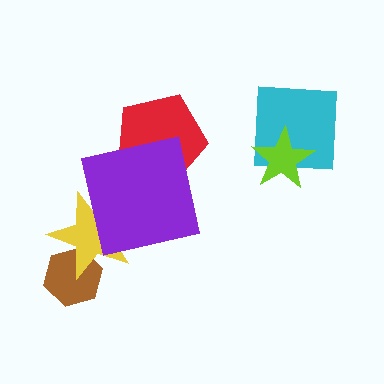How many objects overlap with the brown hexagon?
1 object overlaps with the brown hexagon.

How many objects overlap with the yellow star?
2 objects overlap with the yellow star.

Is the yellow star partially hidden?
Yes, it is partially covered by another shape.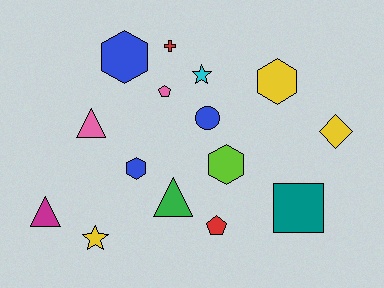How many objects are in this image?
There are 15 objects.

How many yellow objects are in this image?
There are 3 yellow objects.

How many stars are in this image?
There are 2 stars.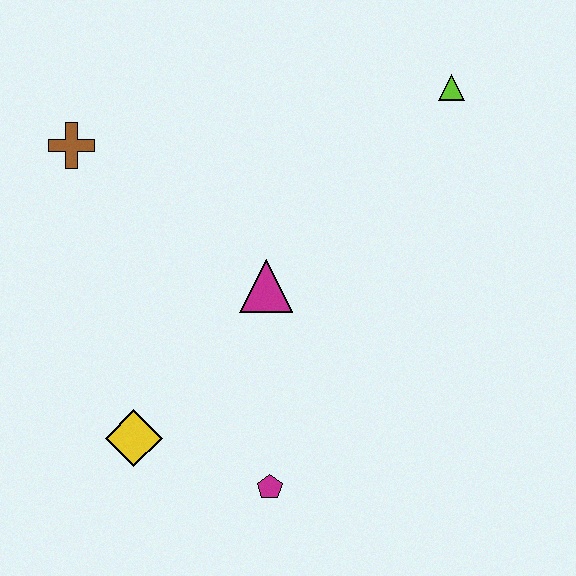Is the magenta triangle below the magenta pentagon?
No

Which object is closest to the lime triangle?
The magenta triangle is closest to the lime triangle.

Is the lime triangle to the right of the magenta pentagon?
Yes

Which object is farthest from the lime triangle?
The yellow diamond is farthest from the lime triangle.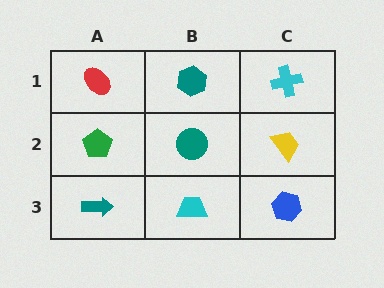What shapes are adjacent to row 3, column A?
A green pentagon (row 2, column A), a cyan trapezoid (row 3, column B).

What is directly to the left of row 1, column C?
A teal hexagon.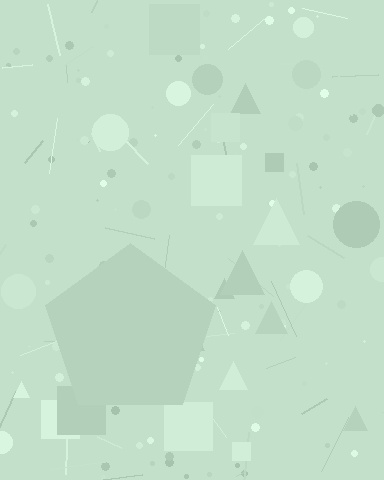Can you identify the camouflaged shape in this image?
The camouflaged shape is a pentagon.